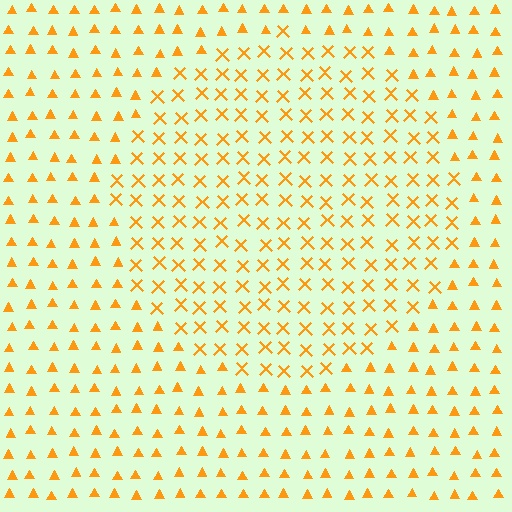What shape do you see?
I see a circle.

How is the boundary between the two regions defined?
The boundary is defined by a change in element shape: X marks inside vs. triangles outside. All elements share the same color and spacing.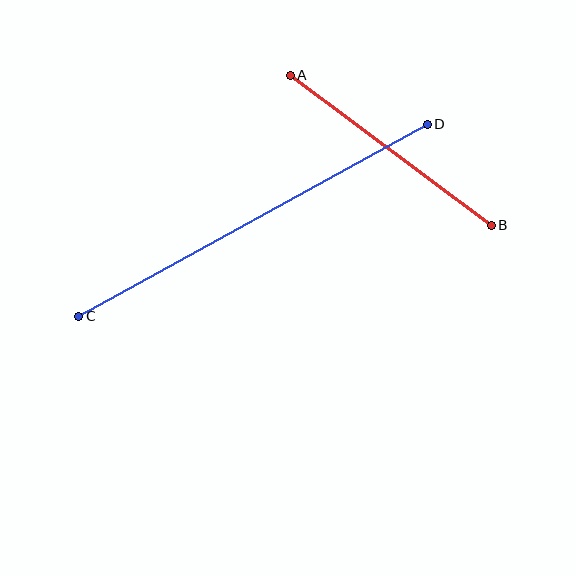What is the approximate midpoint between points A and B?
The midpoint is at approximately (391, 150) pixels.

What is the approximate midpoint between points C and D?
The midpoint is at approximately (253, 220) pixels.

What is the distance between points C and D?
The distance is approximately 398 pixels.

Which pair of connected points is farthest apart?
Points C and D are farthest apart.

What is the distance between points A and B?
The distance is approximately 251 pixels.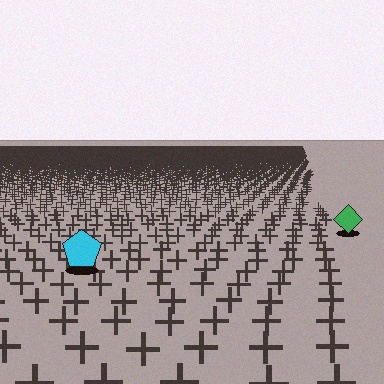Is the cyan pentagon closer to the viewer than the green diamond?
Yes. The cyan pentagon is closer — you can tell from the texture gradient: the ground texture is coarser near it.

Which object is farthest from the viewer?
The green diamond is farthest from the viewer. It appears smaller and the ground texture around it is denser.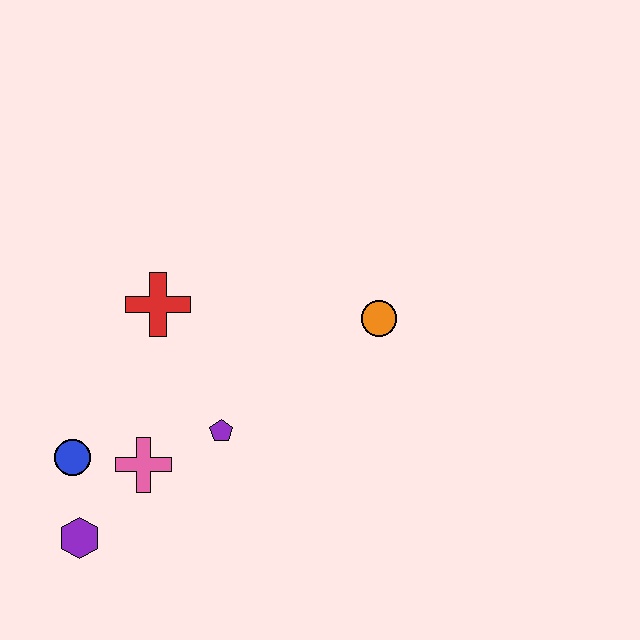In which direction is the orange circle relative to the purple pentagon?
The orange circle is to the right of the purple pentagon.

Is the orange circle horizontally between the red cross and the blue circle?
No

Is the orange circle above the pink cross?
Yes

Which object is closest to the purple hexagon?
The blue circle is closest to the purple hexagon.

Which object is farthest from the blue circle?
The orange circle is farthest from the blue circle.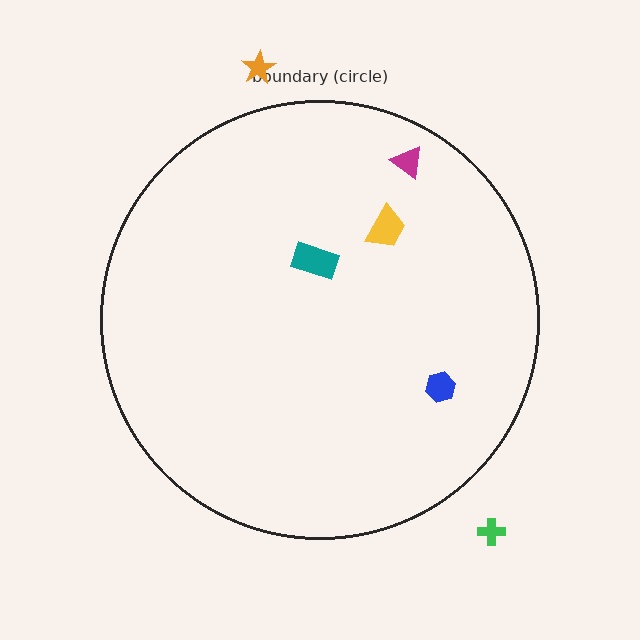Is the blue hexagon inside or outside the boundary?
Inside.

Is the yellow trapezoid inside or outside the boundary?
Inside.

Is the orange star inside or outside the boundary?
Outside.